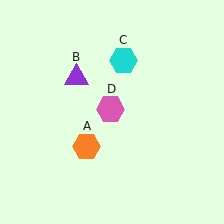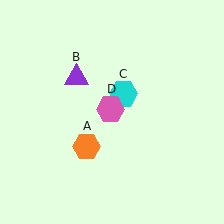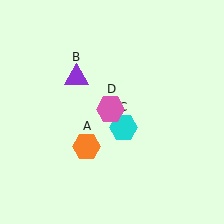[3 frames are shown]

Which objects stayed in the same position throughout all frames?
Orange hexagon (object A) and purple triangle (object B) and pink hexagon (object D) remained stationary.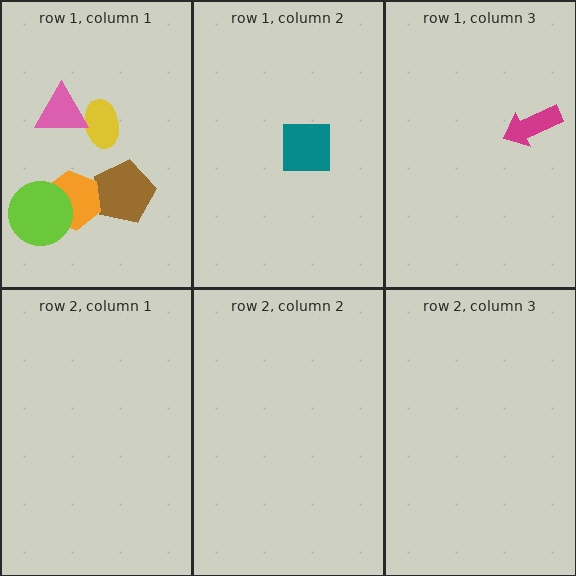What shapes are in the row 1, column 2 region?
The teal square.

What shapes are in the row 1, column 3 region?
The magenta arrow.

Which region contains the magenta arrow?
The row 1, column 3 region.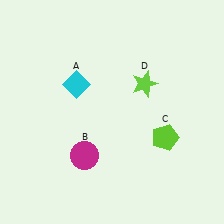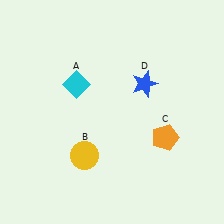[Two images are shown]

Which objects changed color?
B changed from magenta to yellow. C changed from lime to orange. D changed from lime to blue.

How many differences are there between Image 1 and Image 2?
There are 3 differences between the two images.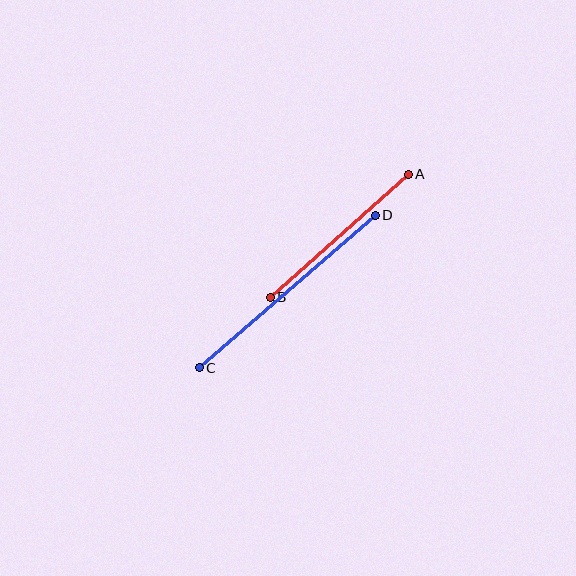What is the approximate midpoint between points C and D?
The midpoint is at approximately (287, 291) pixels.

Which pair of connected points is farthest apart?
Points C and D are farthest apart.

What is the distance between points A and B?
The distance is approximately 185 pixels.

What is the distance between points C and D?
The distance is approximately 232 pixels.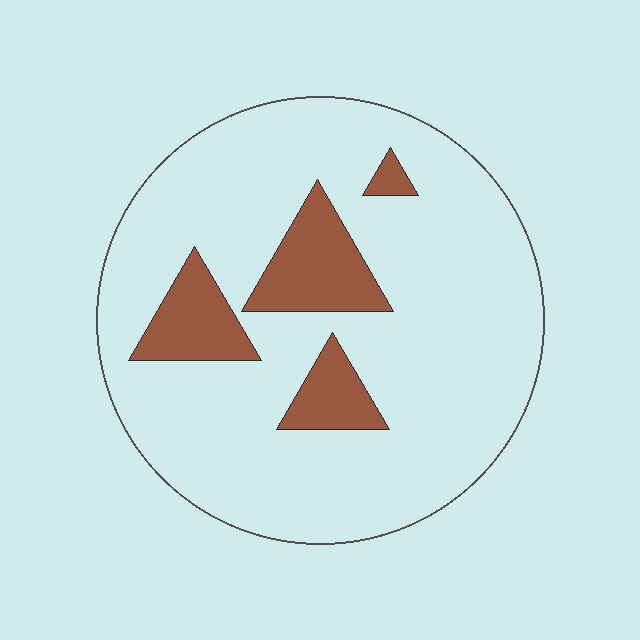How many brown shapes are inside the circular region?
4.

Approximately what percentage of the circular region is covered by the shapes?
Approximately 15%.